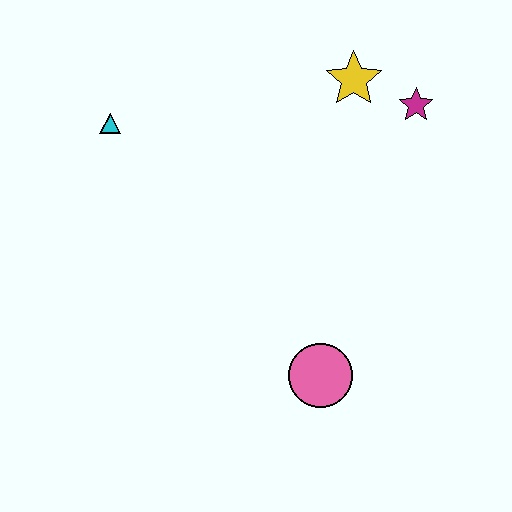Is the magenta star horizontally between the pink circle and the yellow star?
No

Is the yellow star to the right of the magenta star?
No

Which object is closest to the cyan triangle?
The yellow star is closest to the cyan triangle.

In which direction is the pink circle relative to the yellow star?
The pink circle is below the yellow star.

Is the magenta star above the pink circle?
Yes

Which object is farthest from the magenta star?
The cyan triangle is farthest from the magenta star.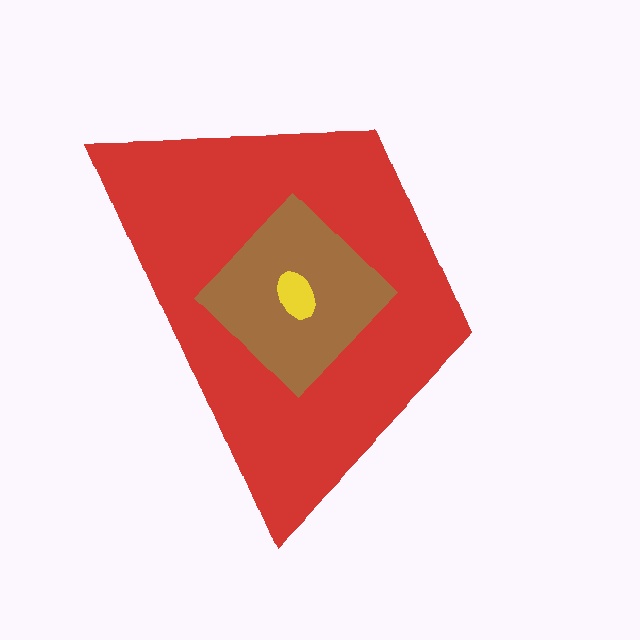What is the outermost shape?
The red trapezoid.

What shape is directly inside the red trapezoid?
The brown diamond.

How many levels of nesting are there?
3.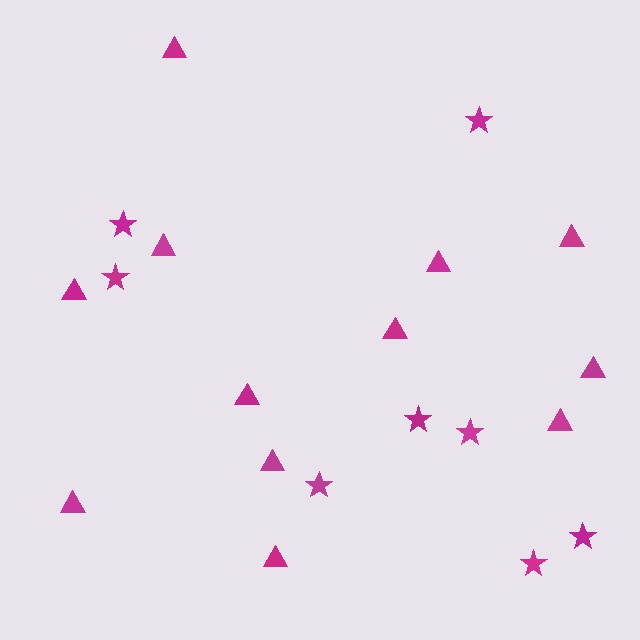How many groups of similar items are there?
There are 2 groups: one group of triangles (12) and one group of stars (8).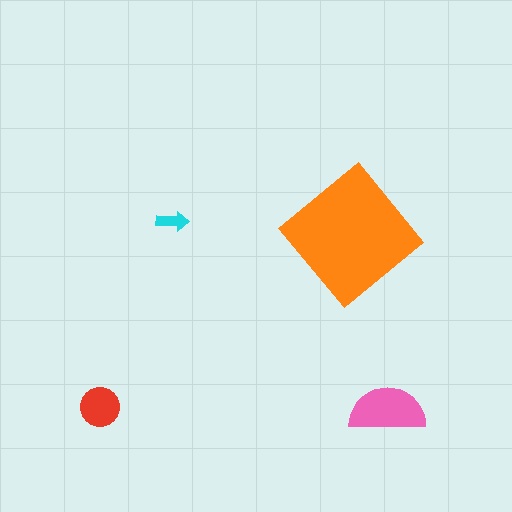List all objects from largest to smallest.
The orange diamond, the pink semicircle, the red circle, the cyan arrow.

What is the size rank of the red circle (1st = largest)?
3rd.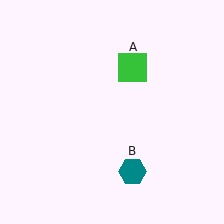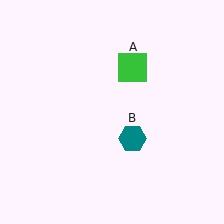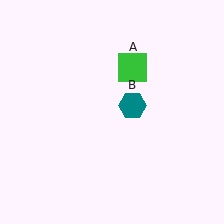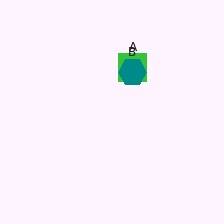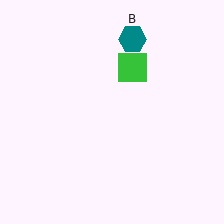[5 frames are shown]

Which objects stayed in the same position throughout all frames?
Green square (object A) remained stationary.